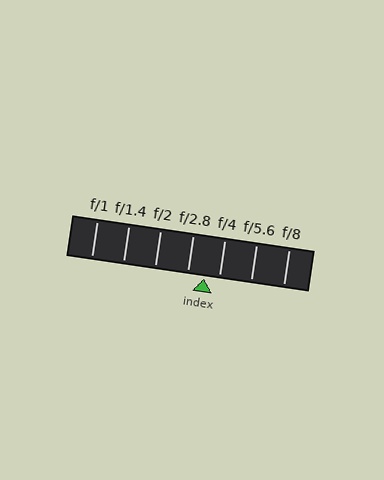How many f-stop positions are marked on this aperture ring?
There are 7 f-stop positions marked.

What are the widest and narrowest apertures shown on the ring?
The widest aperture shown is f/1 and the narrowest is f/8.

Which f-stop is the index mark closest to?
The index mark is closest to f/4.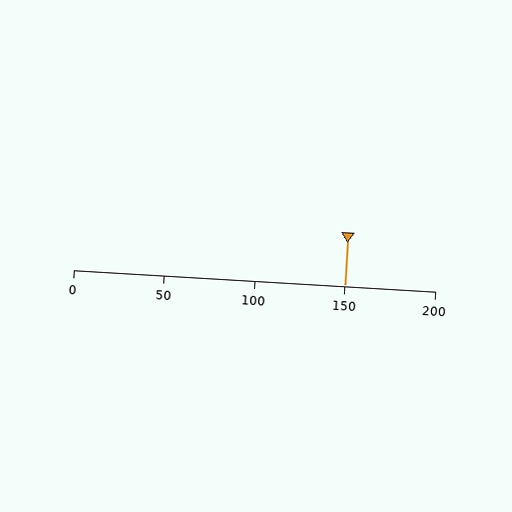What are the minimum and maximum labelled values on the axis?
The axis runs from 0 to 200.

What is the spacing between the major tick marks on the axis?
The major ticks are spaced 50 apart.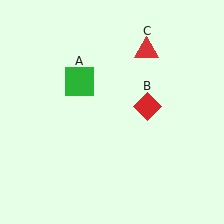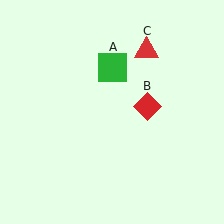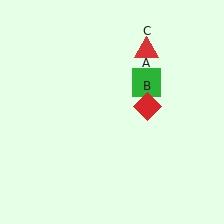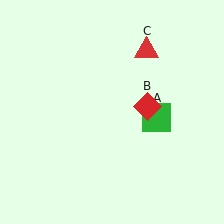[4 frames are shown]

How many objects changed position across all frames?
1 object changed position: green square (object A).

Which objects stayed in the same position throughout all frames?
Red diamond (object B) and red triangle (object C) remained stationary.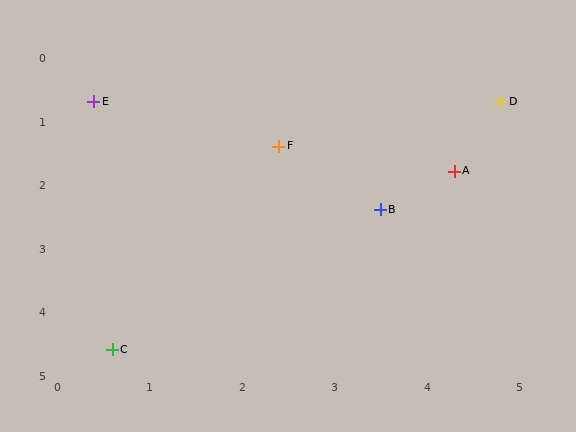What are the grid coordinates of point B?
Point B is at approximately (3.5, 2.4).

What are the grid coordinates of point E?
Point E is at approximately (0.4, 0.7).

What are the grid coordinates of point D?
Point D is at approximately (4.8, 0.7).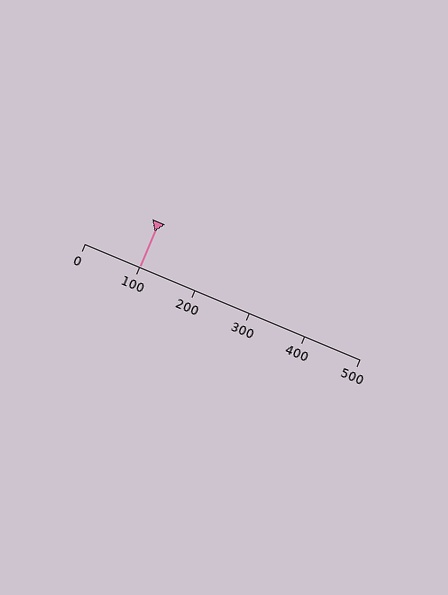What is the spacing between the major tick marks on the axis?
The major ticks are spaced 100 apart.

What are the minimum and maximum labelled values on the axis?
The axis runs from 0 to 500.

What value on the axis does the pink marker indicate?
The marker indicates approximately 100.